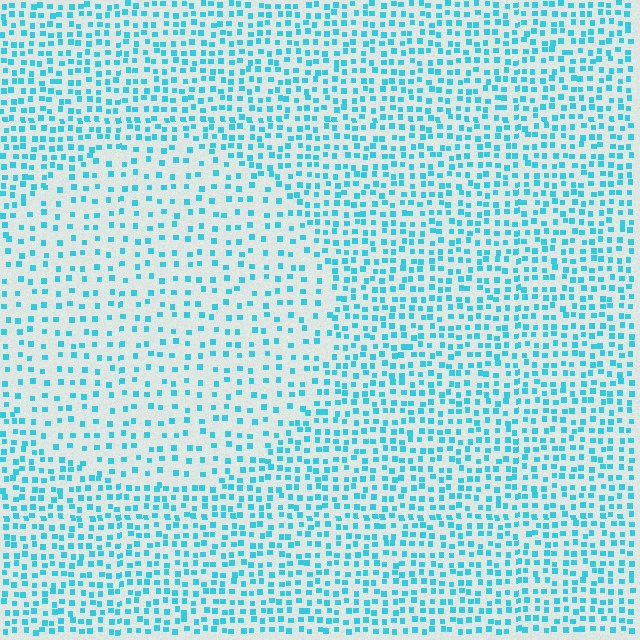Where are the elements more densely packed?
The elements are more densely packed outside the circle boundary.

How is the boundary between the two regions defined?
The boundary is defined by a change in element density (approximately 1.9x ratio). All elements are the same color, size, and shape.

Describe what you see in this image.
The image contains small cyan elements arranged at two different densities. A circle-shaped region is visible where the elements are less densely packed than the surrounding area.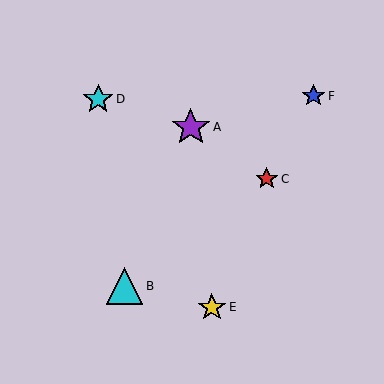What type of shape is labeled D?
Shape D is a cyan star.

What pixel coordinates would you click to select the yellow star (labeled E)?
Click at (212, 307) to select the yellow star E.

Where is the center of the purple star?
The center of the purple star is at (191, 127).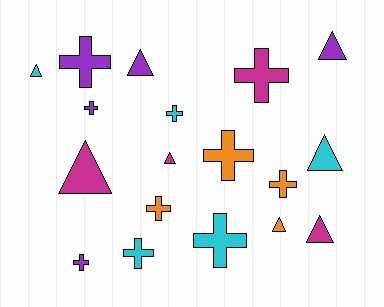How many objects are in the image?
There are 18 objects.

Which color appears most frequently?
Cyan, with 5 objects.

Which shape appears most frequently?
Cross, with 10 objects.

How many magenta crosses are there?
There is 1 magenta cross.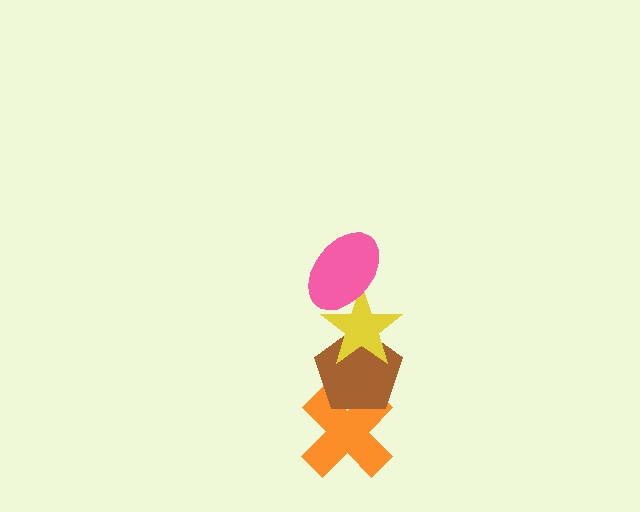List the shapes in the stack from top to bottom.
From top to bottom: the pink ellipse, the yellow star, the brown pentagon, the orange cross.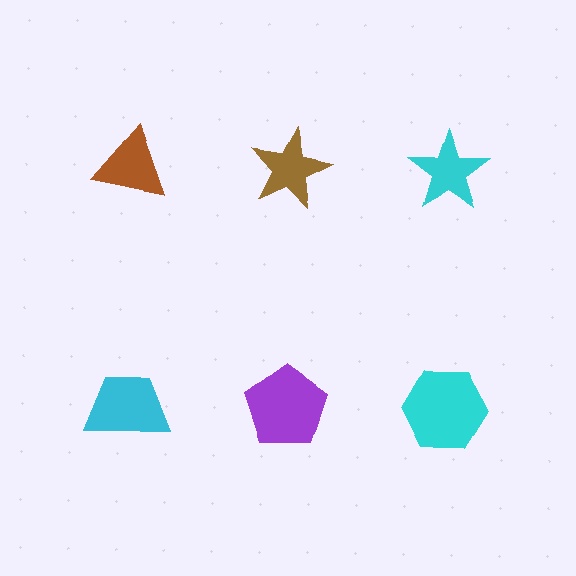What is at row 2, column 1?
A cyan trapezoid.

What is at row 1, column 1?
A brown triangle.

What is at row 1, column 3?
A cyan star.